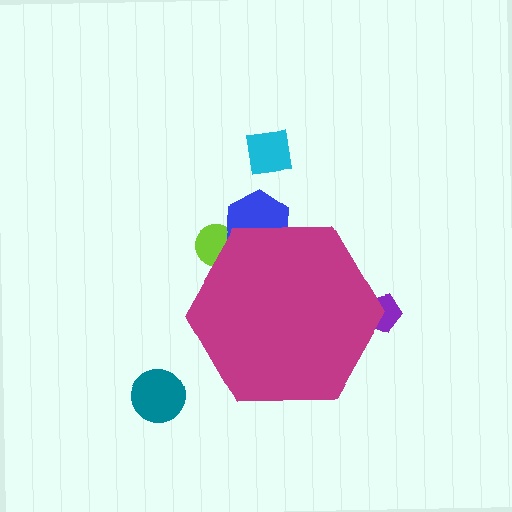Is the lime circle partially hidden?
Yes, the lime circle is partially hidden behind the magenta hexagon.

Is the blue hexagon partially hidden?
Yes, the blue hexagon is partially hidden behind the magenta hexagon.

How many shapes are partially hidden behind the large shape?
3 shapes are partially hidden.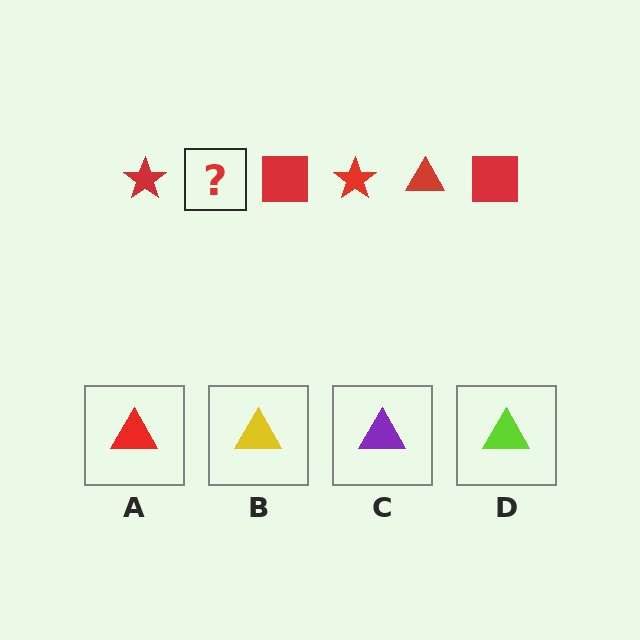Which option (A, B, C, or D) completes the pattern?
A.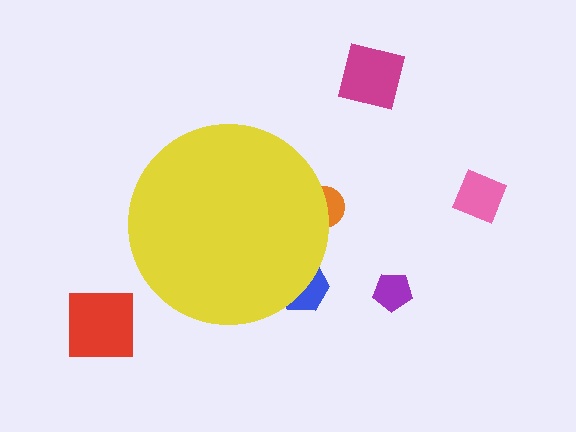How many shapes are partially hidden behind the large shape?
2 shapes are partially hidden.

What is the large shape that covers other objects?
A yellow circle.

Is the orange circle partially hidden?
Yes, the orange circle is partially hidden behind the yellow circle.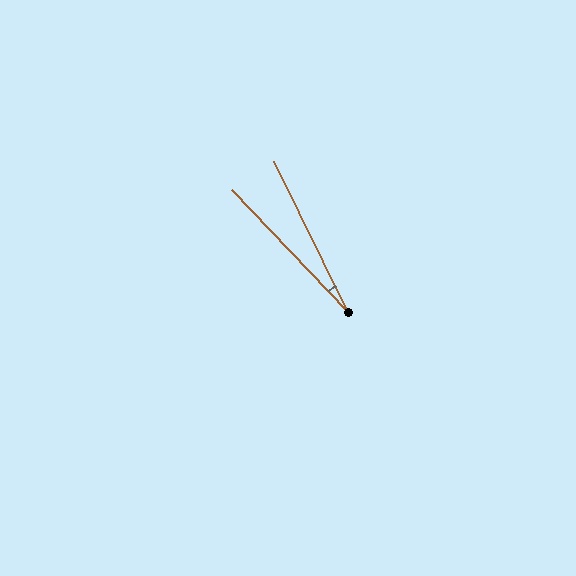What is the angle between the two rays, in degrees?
Approximately 17 degrees.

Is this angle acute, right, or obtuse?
It is acute.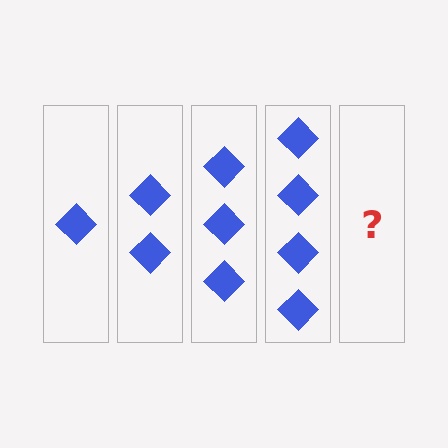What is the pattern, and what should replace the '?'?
The pattern is that each step adds one more diamond. The '?' should be 5 diamonds.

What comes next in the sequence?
The next element should be 5 diamonds.